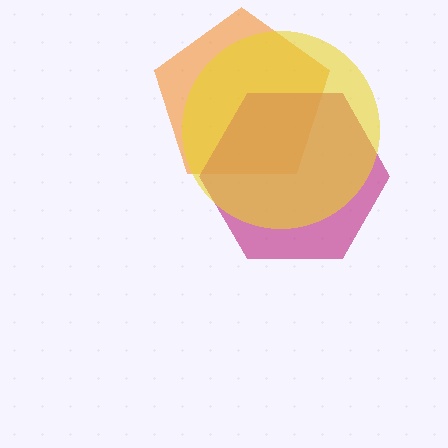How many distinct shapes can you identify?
There are 3 distinct shapes: an orange pentagon, a magenta hexagon, a yellow circle.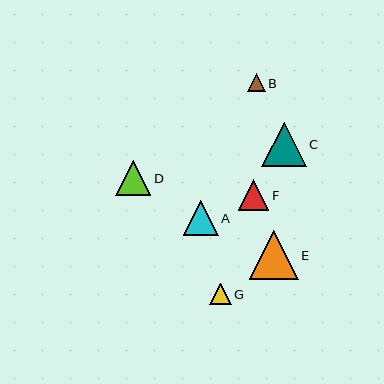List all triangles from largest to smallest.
From largest to smallest: E, C, D, A, F, G, B.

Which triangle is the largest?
Triangle E is the largest with a size of approximately 49 pixels.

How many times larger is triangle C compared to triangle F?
Triangle C is approximately 1.5 times the size of triangle F.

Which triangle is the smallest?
Triangle B is the smallest with a size of approximately 18 pixels.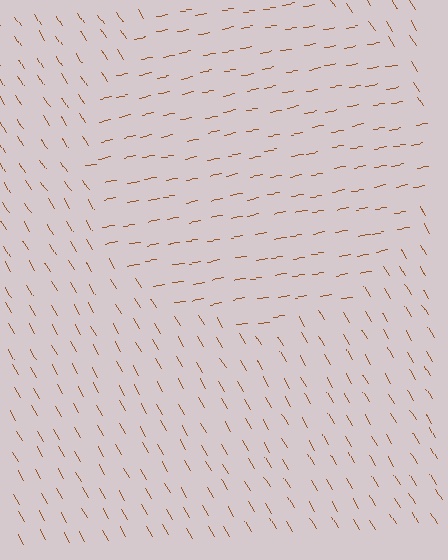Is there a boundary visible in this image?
Yes, there is a texture boundary formed by a change in line orientation.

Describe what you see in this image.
The image is filled with small brown line segments. A circle region in the image has lines oriented differently from the surrounding lines, creating a visible texture boundary.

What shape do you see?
I see a circle.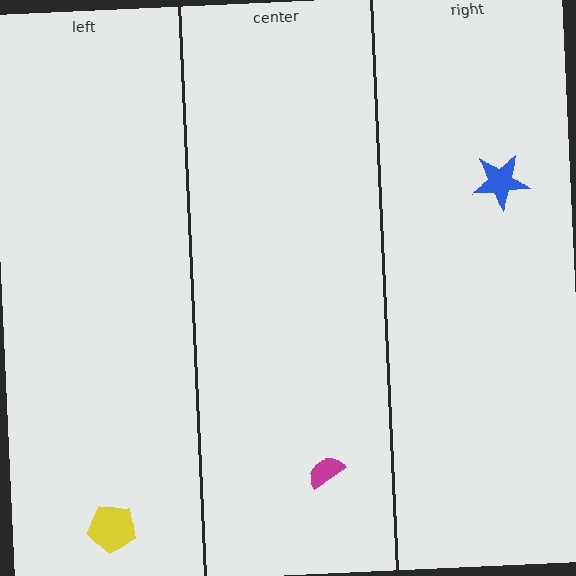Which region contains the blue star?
The right region.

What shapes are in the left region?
The yellow pentagon.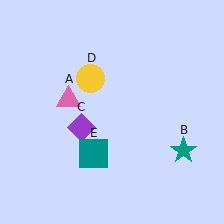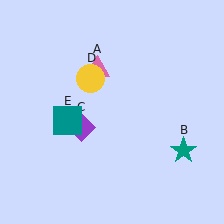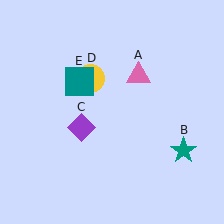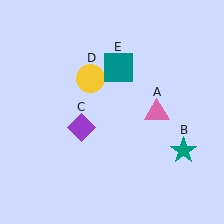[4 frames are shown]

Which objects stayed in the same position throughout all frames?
Teal star (object B) and purple diamond (object C) and yellow circle (object D) remained stationary.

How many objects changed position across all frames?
2 objects changed position: pink triangle (object A), teal square (object E).